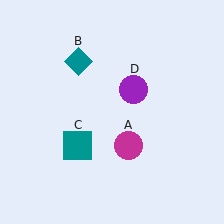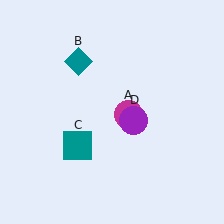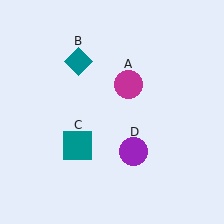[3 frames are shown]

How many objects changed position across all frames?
2 objects changed position: magenta circle (object A), purple circle (object D).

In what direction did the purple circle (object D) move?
The purple circle (object D) moved down.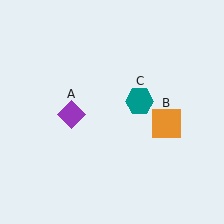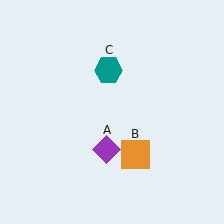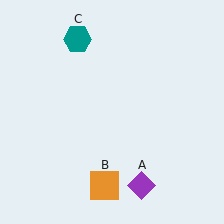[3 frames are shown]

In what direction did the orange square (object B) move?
The orange square (object B) moved down and to the left.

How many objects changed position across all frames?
3 objects changed position: purple diamond (object A), orange square (object B), teal hexagon (object C).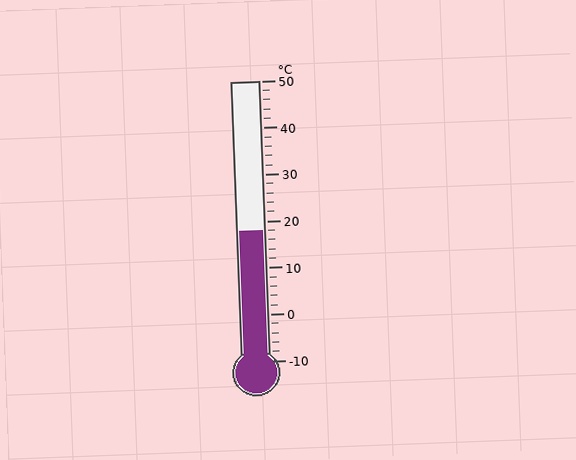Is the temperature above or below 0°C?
The temperature is above 0°C.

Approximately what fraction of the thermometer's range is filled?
The thermometer is filled to approximately 45% of its range.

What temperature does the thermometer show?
The thermometer shows approximately 18°C.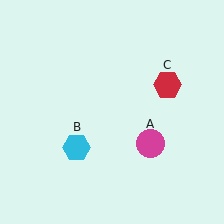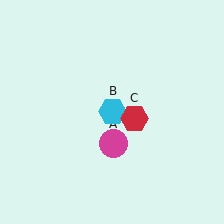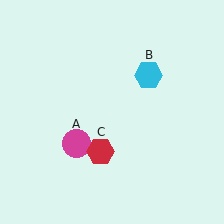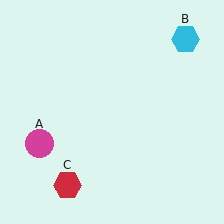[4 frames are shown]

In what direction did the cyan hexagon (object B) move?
The cyan hexagon (object B) moved up and to the right.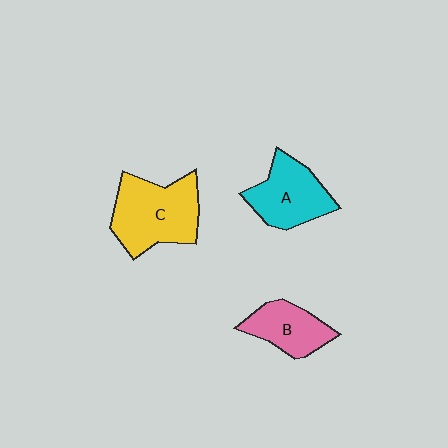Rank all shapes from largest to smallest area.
From largest to smallest: C (yellow), A (cyan), B (pink).